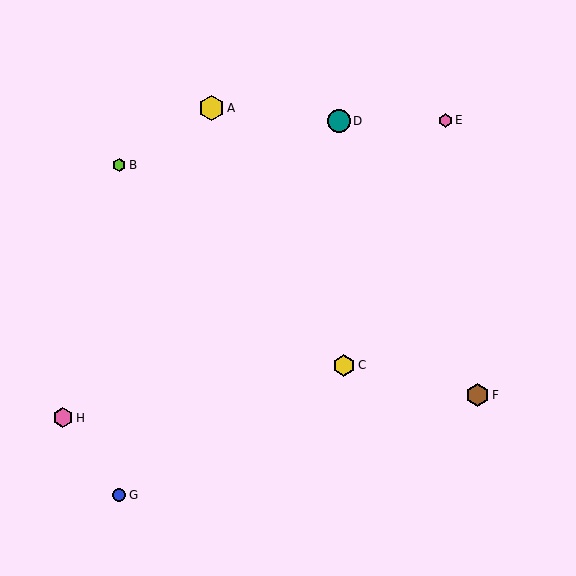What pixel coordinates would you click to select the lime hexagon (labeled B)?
Click at (119, 165) to select the lime hexagon B.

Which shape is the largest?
The yellow hexagon (labeled A) is the largest.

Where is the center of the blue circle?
The center of the blue circle is at (119, 495).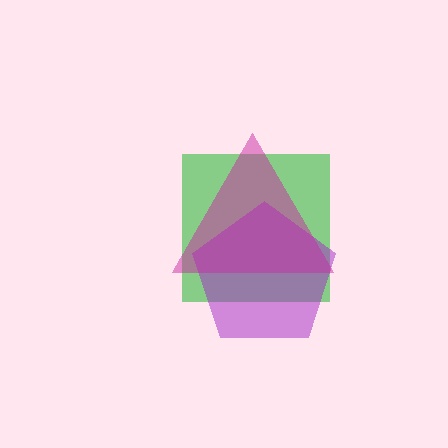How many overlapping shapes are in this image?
There are 3 overlapping shapes in the image.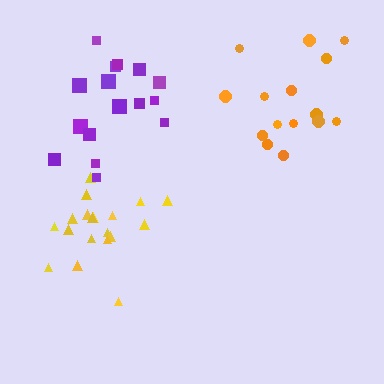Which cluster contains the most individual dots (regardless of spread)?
Yellow (19).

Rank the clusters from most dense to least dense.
yellow, purple, orange.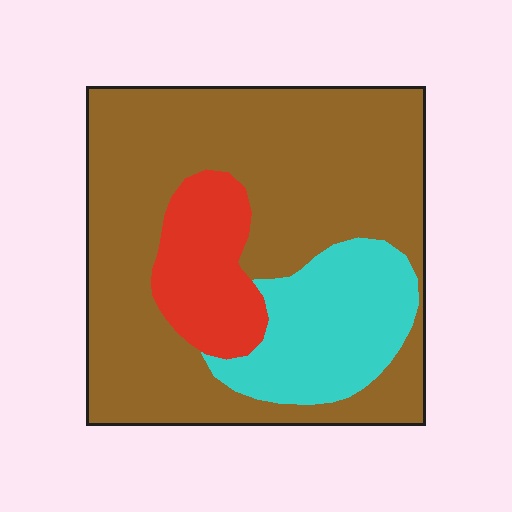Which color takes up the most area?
Brown, at roughly 65%.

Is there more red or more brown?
Brown.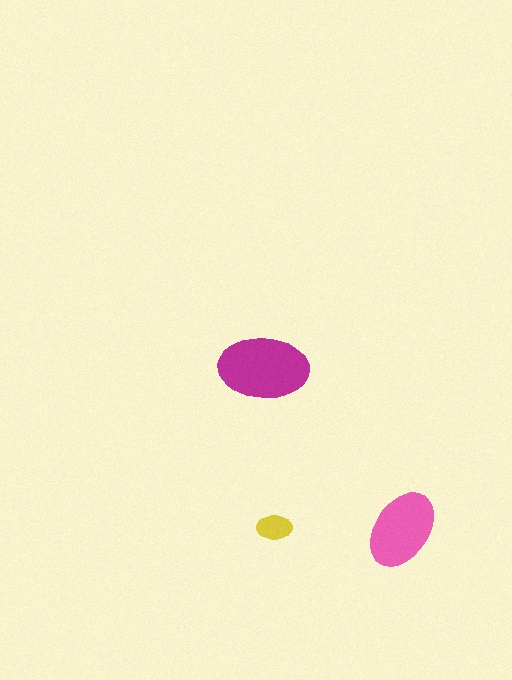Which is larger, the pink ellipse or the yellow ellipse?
The pink one.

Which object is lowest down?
The pink ellipse is bottommost.